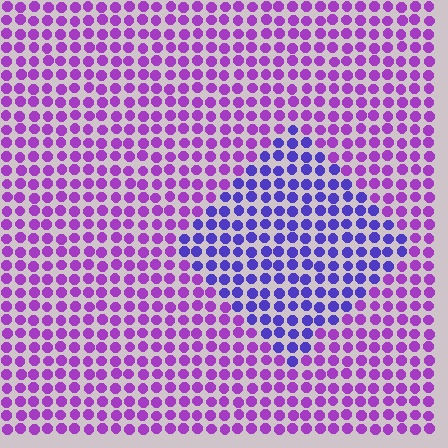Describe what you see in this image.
The image is filled with small purple elements in a uniform arrangement. A diamond-shaped region is visible where the elements are tinted to a slightly different hue, forming a subtle color boundary.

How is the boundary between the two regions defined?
The boundary is defined purely by a slight shift in hue (about 38 degrees). Spacing, size, and orientation are identical on both sides.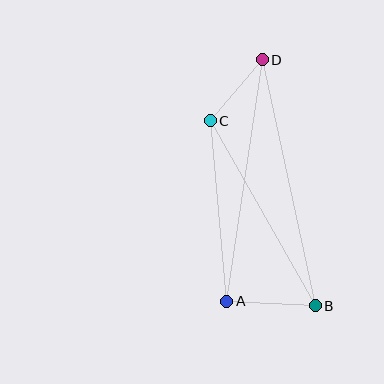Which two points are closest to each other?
Points C and D are closest to each other.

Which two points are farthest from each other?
Points B and D are farthest from each other.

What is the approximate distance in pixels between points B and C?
The distance between B and C is approximately 213 pixels.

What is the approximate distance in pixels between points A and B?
The distance between A and B is approximately 89 pixels.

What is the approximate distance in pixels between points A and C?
The distance between A and C is approximately 181 pixels.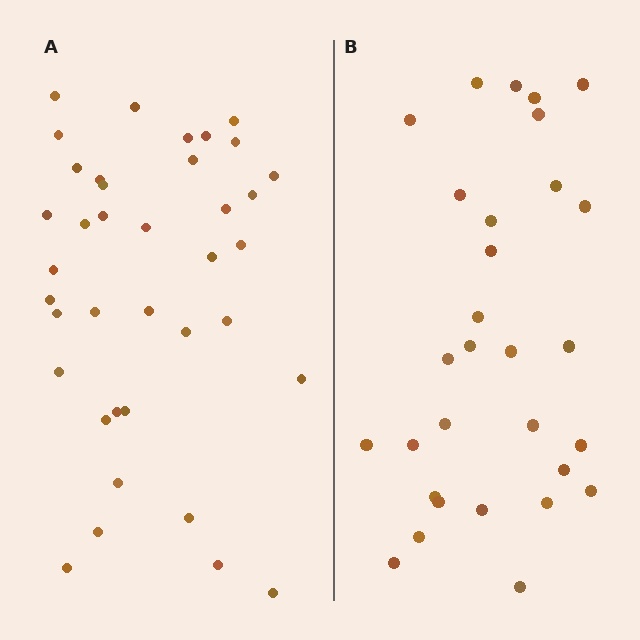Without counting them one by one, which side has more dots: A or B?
Region A (the left region) has more dots.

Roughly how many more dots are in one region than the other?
Region A has roughly 8 or so more dots than region B.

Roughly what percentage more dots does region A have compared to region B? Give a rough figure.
About 25% more.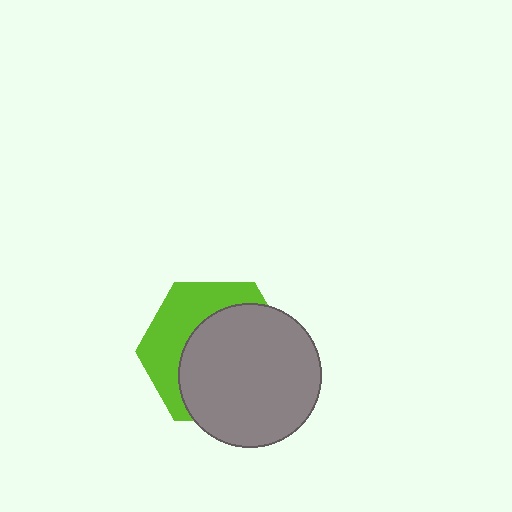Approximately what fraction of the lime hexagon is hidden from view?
Roughly 62% of the lime hexagon is hidden behind the gray circle.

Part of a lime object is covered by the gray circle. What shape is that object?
It is a hexagon.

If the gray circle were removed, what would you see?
You would see the complete lime hexagon.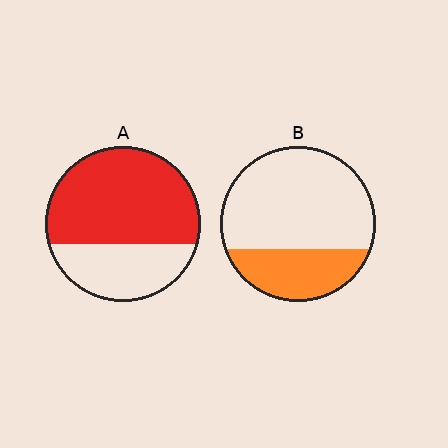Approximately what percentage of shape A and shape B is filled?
A is approximately 65% and B is approximately 30%.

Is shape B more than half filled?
No.